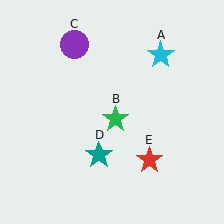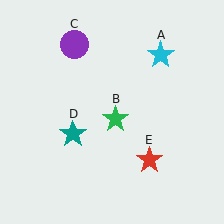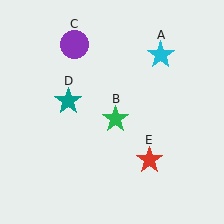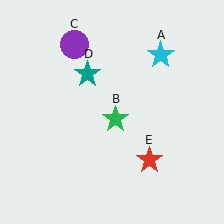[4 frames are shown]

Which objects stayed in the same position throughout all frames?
Cyan star (object A) and green star (object B) and purple circle (object C) and red star (object E) remained stationary.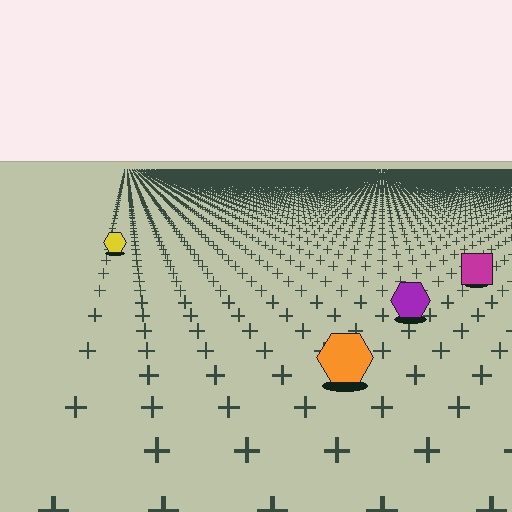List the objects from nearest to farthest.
From nearest to farthest: the orange hexagon, the purple hexagon, the magenta square, the yellow hexagon.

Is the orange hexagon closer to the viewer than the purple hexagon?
Yes. The orange hexagon is closer — you can tell from the texture gradient: the ground texture is coarser near it.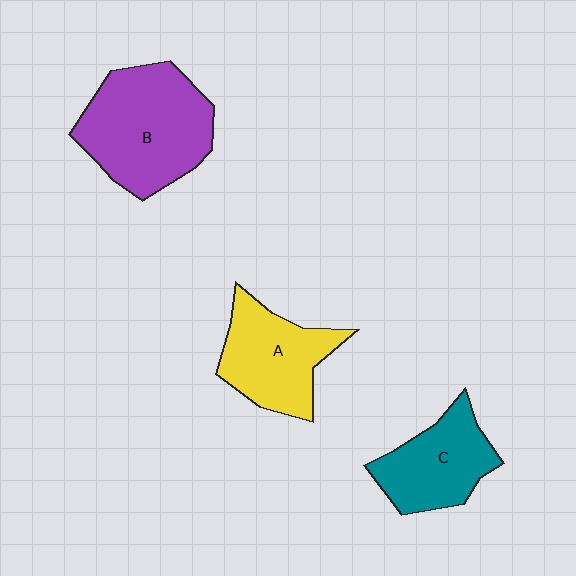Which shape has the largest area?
Shape B (purple).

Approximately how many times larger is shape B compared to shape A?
Approximately 1.4 times.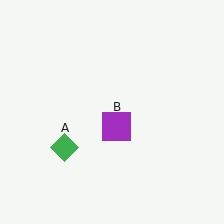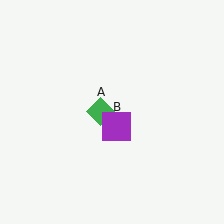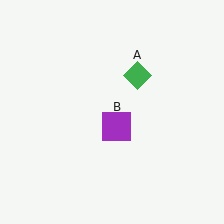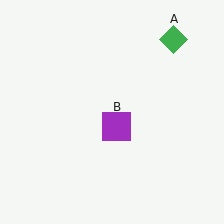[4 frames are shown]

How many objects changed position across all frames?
1 object changed position: green diamond (object A).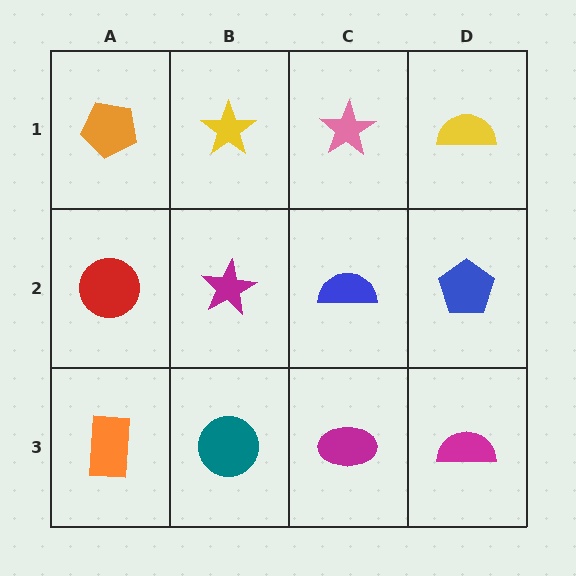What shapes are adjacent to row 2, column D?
A yellow semicircle (row 1, column D), a magenta semicircle (row 3, column D), a blue semicircle (row 2, column C).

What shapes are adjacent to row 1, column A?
A red circle (row 2, column A), a yellow star (row 1, column B).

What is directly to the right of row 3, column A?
A teal circle.